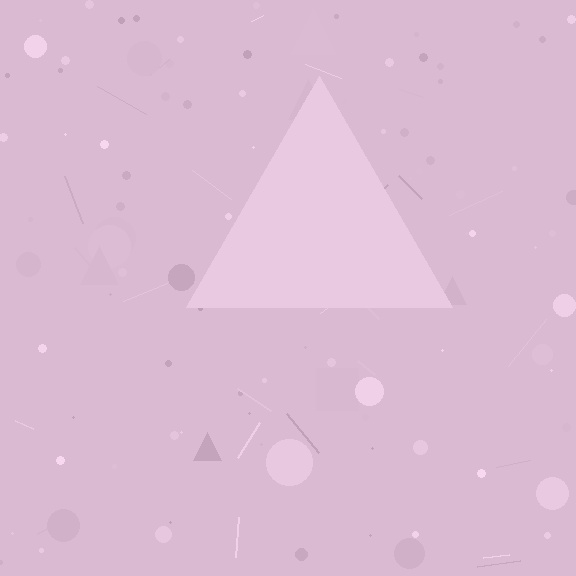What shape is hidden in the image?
A triangle is hidden in the image.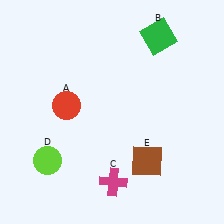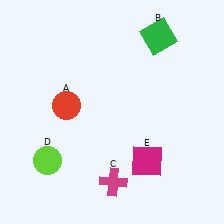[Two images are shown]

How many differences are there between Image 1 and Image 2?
There is 1 difference between the two images.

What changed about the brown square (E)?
In Image 1, E is brown. In Image 2, it changed to magenta.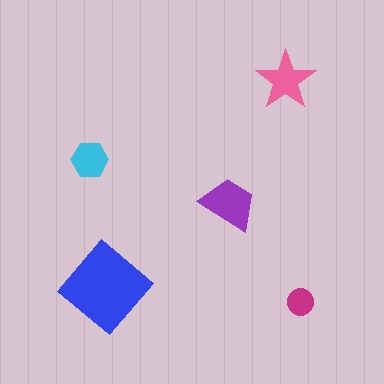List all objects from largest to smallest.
The blue diamond, the purple trapezoid, the pink star, the cyan hexagon, the magenta circle.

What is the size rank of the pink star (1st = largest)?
3rd.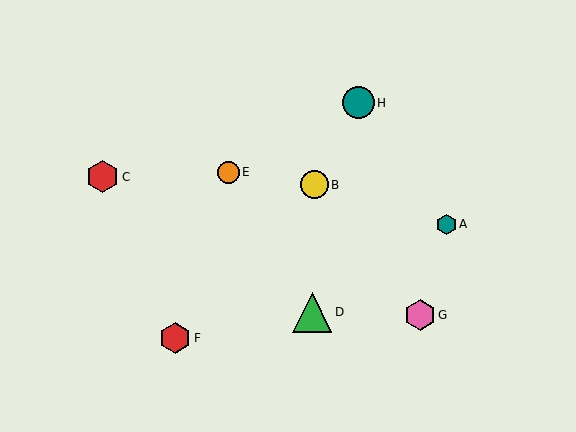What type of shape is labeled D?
Shape D is a green triangle.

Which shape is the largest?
The green triangle (labeled D) is the largest.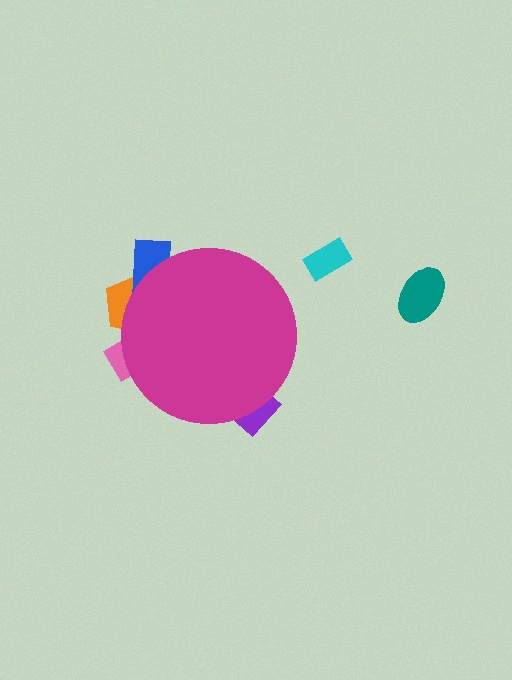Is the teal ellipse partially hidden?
No, the teal ellipse is fully visible.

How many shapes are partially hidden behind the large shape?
4 shapes are partially hidden.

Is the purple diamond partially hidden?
Yes, the purple diamond is partially hidden behind the magenta circle.